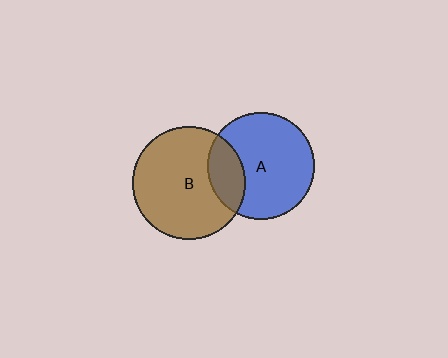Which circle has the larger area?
Circle B (brown).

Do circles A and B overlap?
Yes.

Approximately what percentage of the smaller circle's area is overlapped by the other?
Approximately 20%.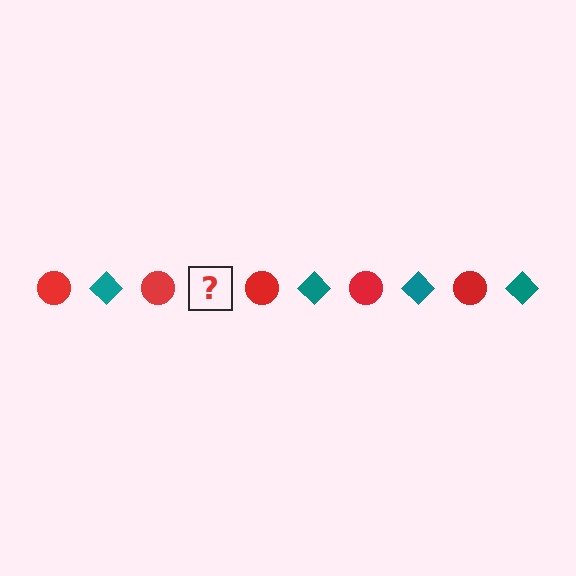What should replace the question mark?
The question mark should be replaced with a teal diamond.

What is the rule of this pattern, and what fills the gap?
The rule is that the pattern alternates between red circle and teal diamond. The gap should be filled with a teal diamond.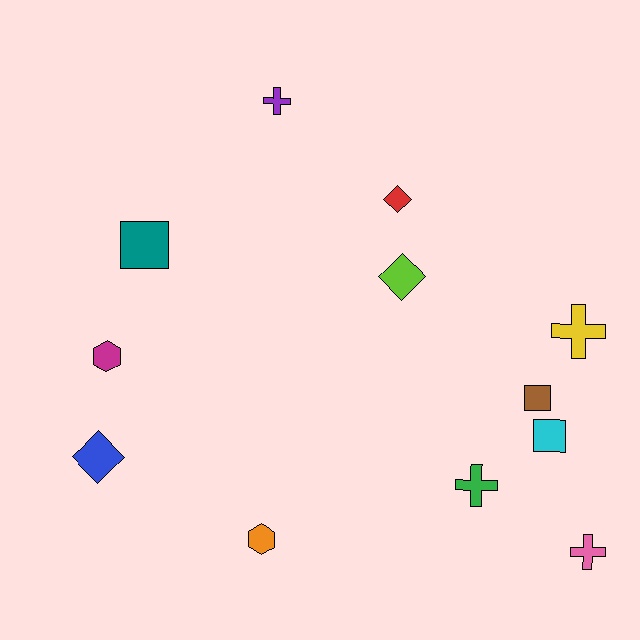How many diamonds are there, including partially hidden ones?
There are 3 diamonds.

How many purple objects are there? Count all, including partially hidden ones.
There is 1 purple object.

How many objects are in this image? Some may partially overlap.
There are 12 objects.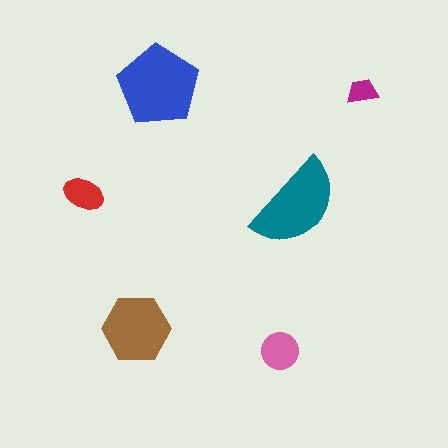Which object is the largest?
The blue pentagon.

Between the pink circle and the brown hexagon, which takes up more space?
The brown hexagon.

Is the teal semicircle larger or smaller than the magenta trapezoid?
Larger.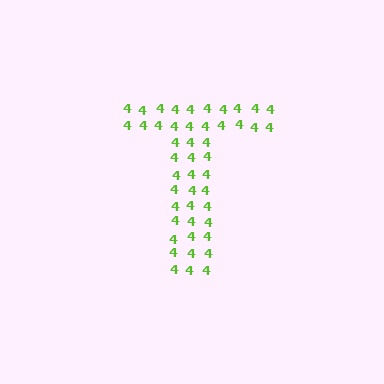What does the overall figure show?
The overall figure shows the letter T.